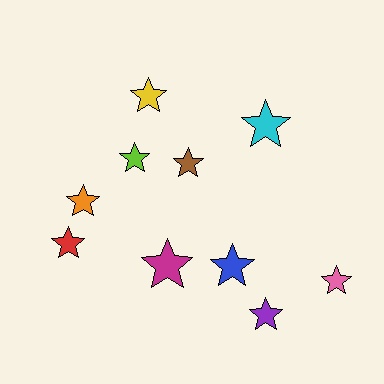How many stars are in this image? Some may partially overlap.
There are 10 stars.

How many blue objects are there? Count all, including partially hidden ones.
There is 1 blue object.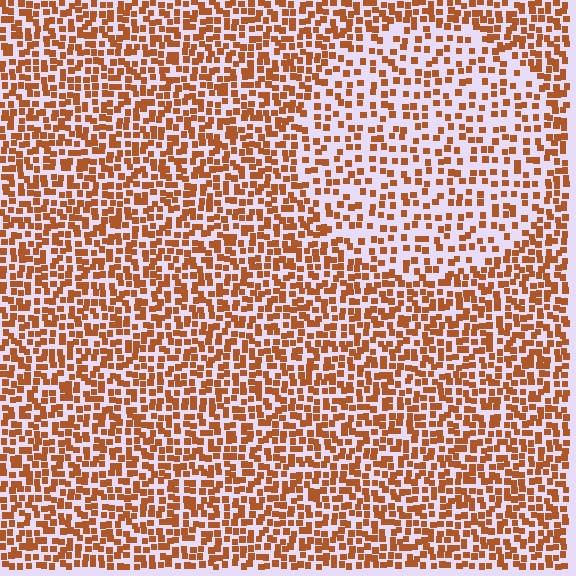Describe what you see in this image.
The image contains small brown elements arranged at two different densities. A circle-shaped region is visible where the elements are less densely packed than the surrounding area.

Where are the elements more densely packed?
The elements are more densely packed outside the circle boundary.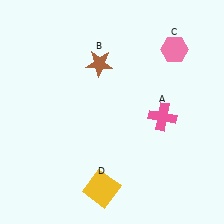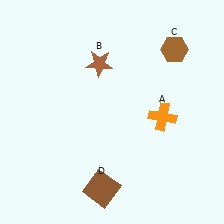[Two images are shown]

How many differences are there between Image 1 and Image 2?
There are 3 differences between the two images.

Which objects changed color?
A changed from pink to orange. C changed from pink to brown. D changed from yellow to brown.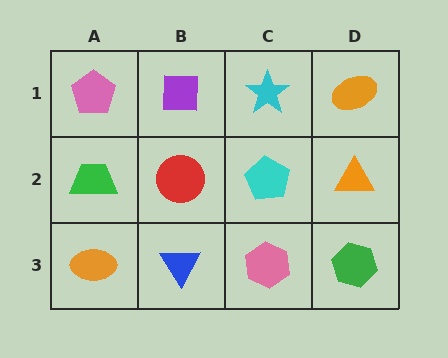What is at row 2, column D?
An orange triangle.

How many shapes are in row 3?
4 shapes.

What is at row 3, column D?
A green hexagon.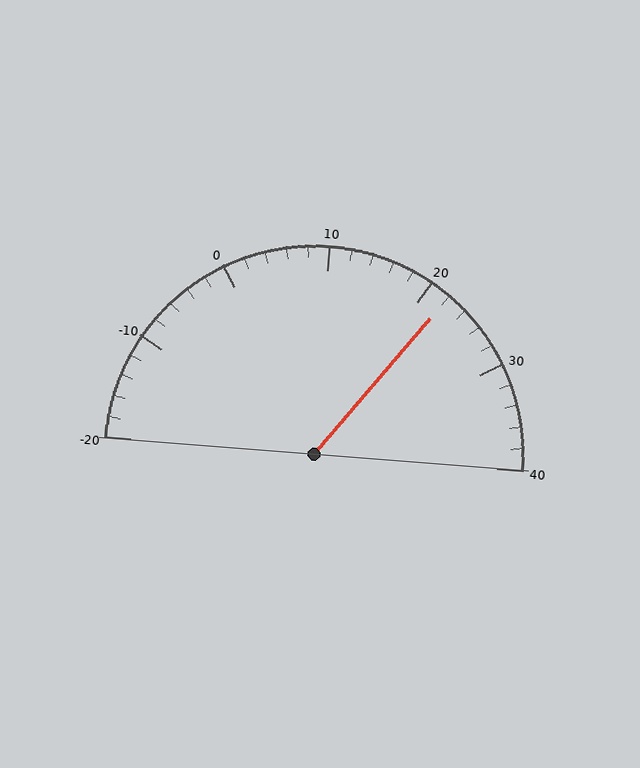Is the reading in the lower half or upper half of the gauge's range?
The reading is in the upper half of the range (-20 to 40).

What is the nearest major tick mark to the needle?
The nearest major tick mark is 20.